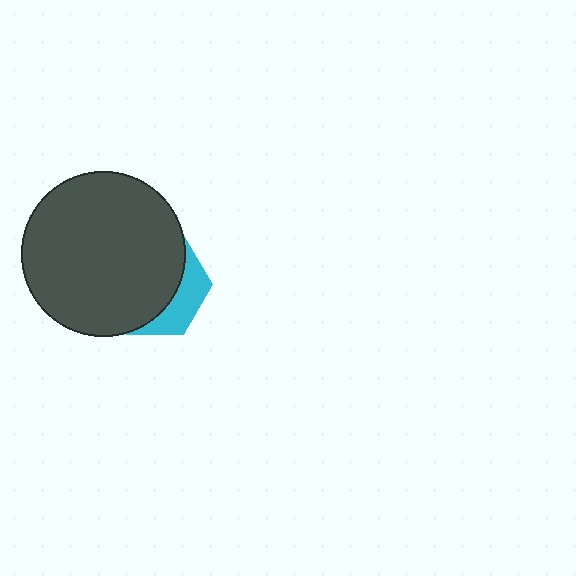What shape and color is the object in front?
The object in front is a dark gray circle.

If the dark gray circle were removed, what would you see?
You would see the complete cyan hexagon.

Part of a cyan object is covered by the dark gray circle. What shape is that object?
It is a hexagon.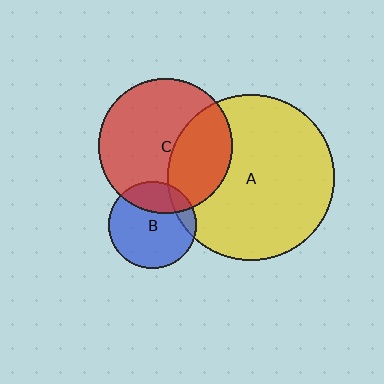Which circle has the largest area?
Circle A (yellow).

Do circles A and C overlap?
Yes.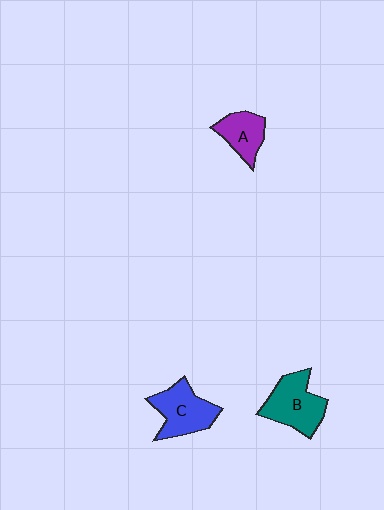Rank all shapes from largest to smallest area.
From largest to smallest: B (teal), C (blue), A (purple).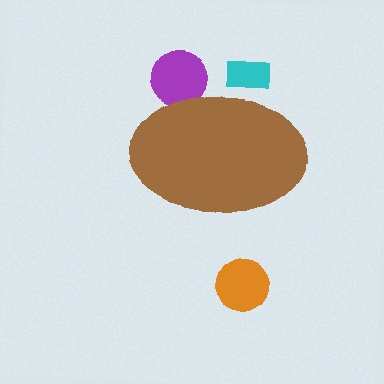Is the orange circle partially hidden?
No, the orange circle is fully visible.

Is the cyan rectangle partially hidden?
Yes, the cyan rectangle is partially hidden behind the brown ellipse.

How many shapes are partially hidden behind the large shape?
2 shapes are partially hidden.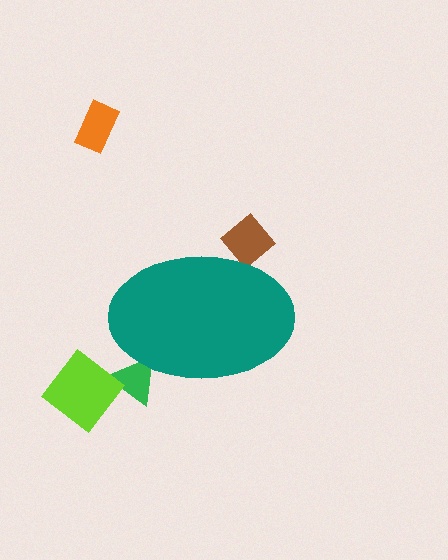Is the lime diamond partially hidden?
No, the lime diamond is fully visible.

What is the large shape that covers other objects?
A teal ellipse.